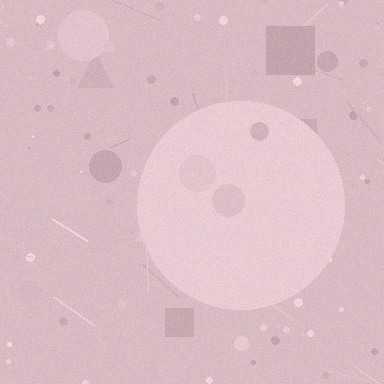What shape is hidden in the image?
A circle is hidden in the image.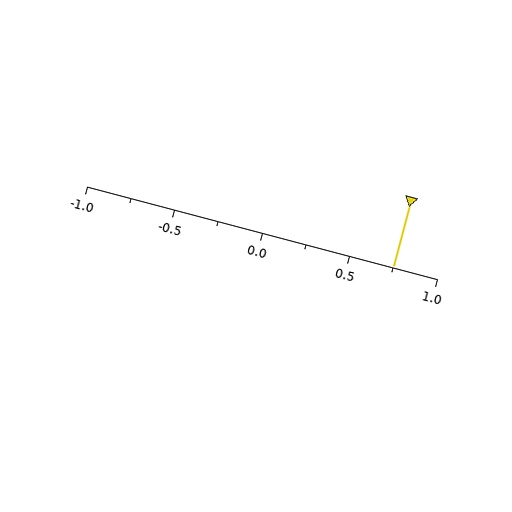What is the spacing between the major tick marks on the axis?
The major ticks are spaced 0.5 apart.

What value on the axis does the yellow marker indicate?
The marker indicates approximately 0.75.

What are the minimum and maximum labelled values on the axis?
The axis runs from -1.0 to 1.0.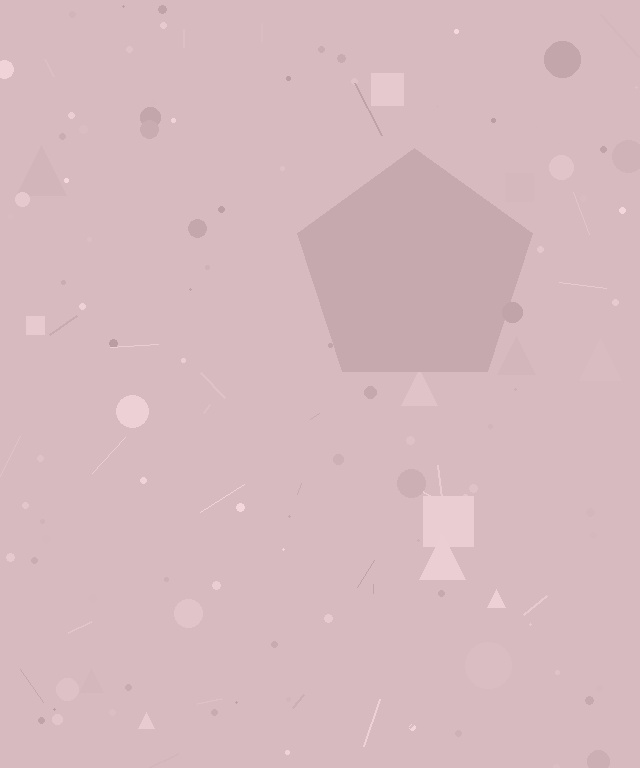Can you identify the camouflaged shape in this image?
The camouflaged shape is a pentagon.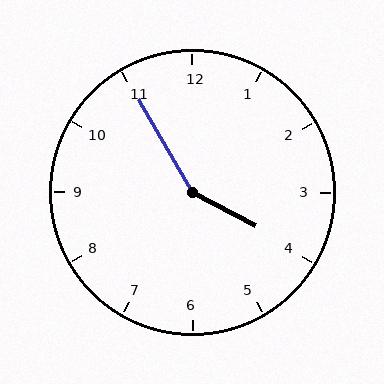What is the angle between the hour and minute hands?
Approximately 148 degrees.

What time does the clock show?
3:55.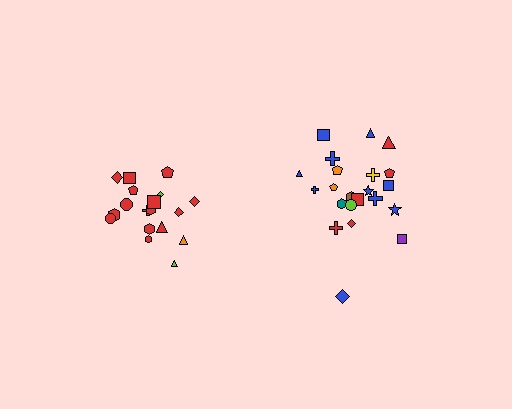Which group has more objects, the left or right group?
The right group.